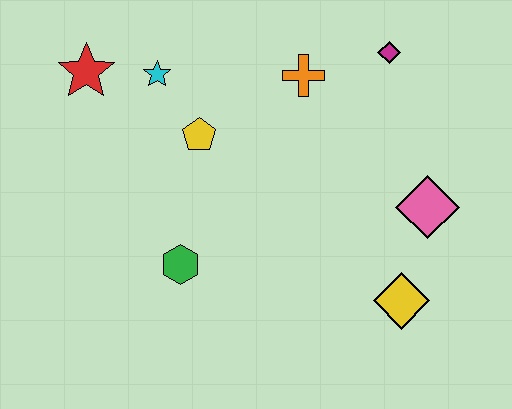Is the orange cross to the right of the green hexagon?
Yes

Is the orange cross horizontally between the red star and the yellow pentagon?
No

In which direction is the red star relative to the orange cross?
The red star is to the left of the orange cross.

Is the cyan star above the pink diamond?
Yes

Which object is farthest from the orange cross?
The yellow diamond is farthest from the orange cross.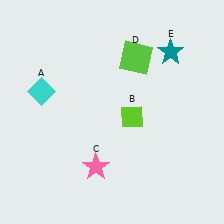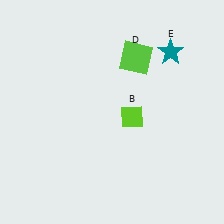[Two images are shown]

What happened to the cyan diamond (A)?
The cyan diamond (A) was removed in Image 2. It was in the top-left area of Image 1.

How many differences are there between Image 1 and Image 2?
There are 2 differences between the two images.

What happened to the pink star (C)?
The pink star (C) was removed in Image 2. It was in the bottom-left area of Image 1.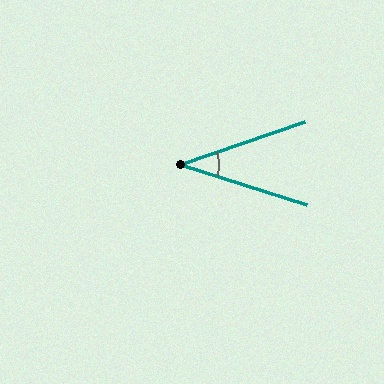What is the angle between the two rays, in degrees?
Approximately 37 degrees.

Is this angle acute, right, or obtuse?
It is acute.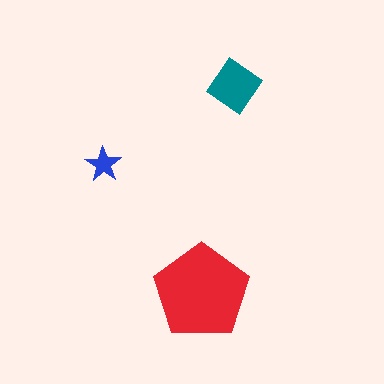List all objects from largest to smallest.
The red pentagon, the teal diamond, the blue star.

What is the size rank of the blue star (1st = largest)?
3rd.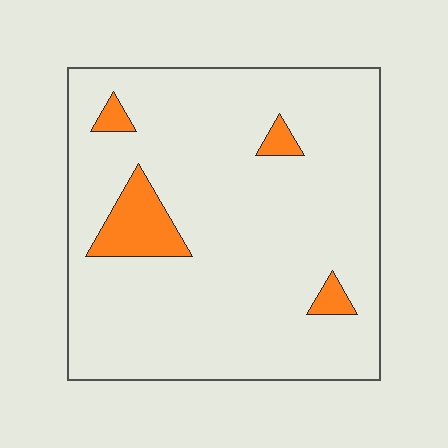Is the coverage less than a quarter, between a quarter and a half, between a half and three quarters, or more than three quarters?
Less than a quarter.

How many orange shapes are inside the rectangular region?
4.